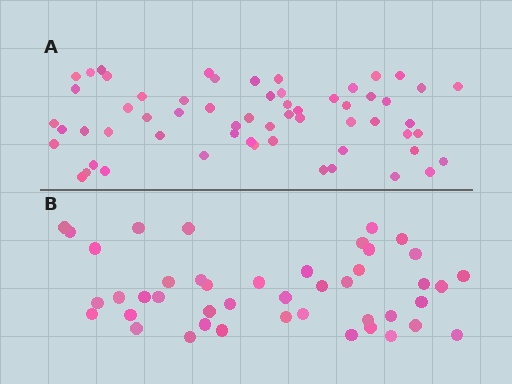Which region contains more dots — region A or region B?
Region A (the top region) has more dots.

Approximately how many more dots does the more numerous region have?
Region A has approximately 15 more dots than region B.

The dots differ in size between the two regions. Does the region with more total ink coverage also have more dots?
No. Region B has more total ink coverage because its dots are larger, but region A actually contains more individual dots. Total area can be misleading — the number of items is what matters here.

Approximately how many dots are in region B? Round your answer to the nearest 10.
About 40 dots. (The exact count is 44, which rounds to 40.)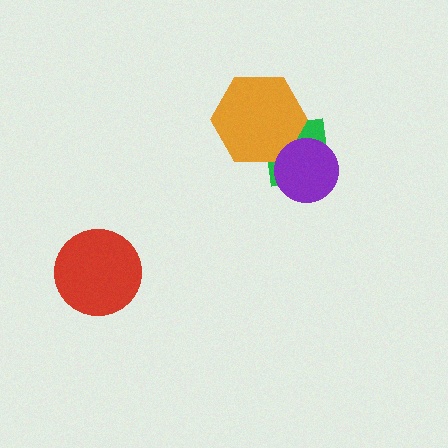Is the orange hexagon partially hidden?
Yes, it is partially covered by another shape.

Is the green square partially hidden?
Yes, it is partially covered by another shape.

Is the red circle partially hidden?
No, no other shape covers it.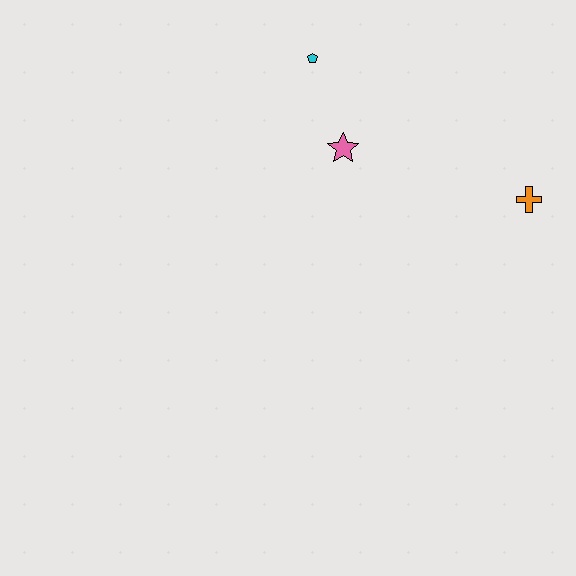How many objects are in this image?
There are 3 objects.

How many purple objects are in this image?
There are no purple objects.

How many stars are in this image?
There is 1 star.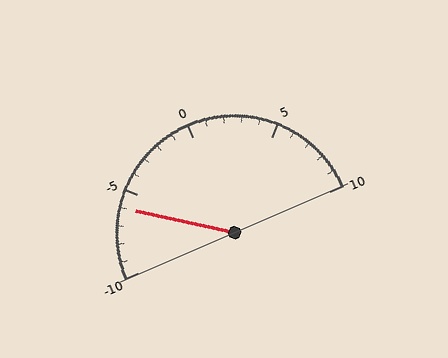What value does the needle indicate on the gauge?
The needle indicates approximately -6.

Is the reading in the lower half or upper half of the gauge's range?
The reading is in the lower half of the range (-10 to 10).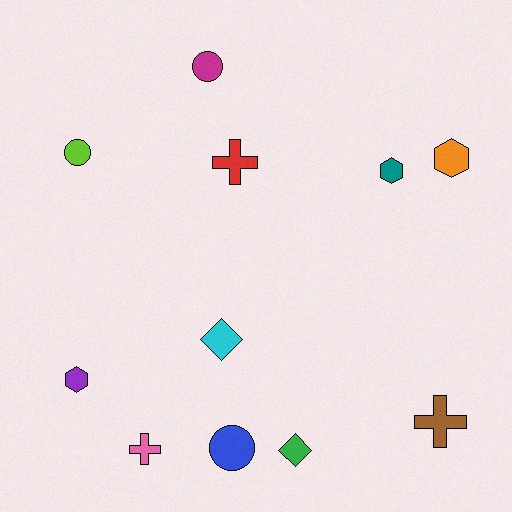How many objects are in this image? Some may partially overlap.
There are 11 objects.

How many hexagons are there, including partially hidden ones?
There are 3 hexagons.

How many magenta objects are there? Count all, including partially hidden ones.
There is 1 magenta object.